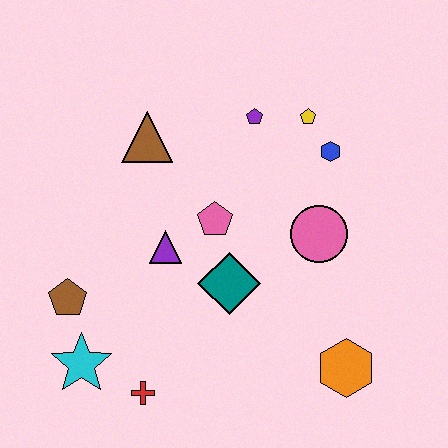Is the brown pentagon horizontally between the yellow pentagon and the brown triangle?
No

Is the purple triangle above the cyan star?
Yes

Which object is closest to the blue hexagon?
The yellow pentagon is closest to the blue hexagon.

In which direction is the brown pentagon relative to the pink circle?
The brown pentagon is to the left of the pink circle.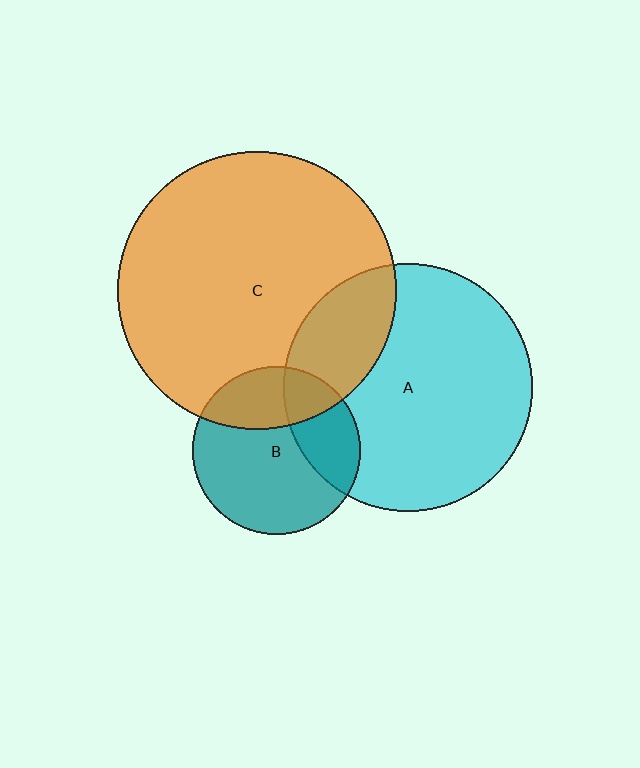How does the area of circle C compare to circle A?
Approximately 1.3 times.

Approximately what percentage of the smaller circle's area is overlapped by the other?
Approximately 25%.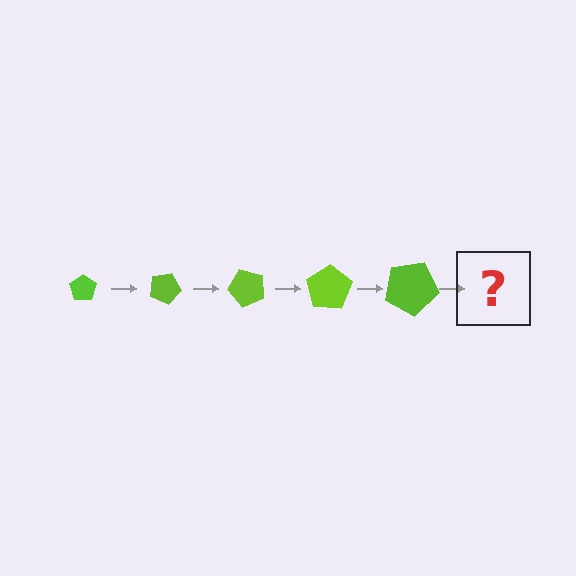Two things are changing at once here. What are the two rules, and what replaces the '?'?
The two rules are that the pentagon grows larger each step and it rotates 25 degrees each step. The '?' should be a pentagon, larger than the previous one and rotated 125 degrees from the start.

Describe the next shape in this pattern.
It should be a pentagon, larger than the previous one and rotated 125 degrees from the start.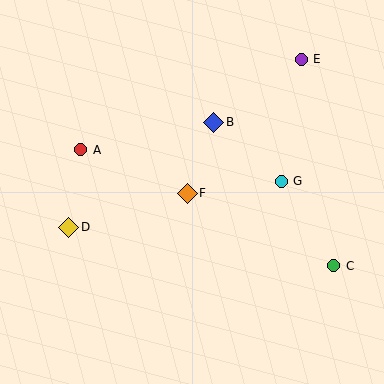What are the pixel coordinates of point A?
Point A is at (81, 150).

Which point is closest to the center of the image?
Point F at (187, 193) is closest to the center.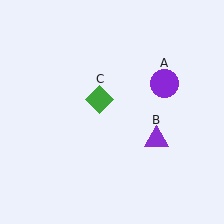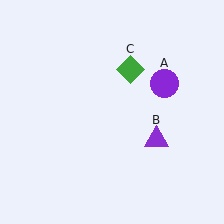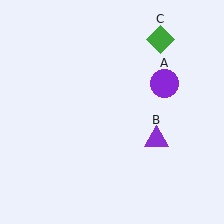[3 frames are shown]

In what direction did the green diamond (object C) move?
The green diamond (object C) moved up and to the right.